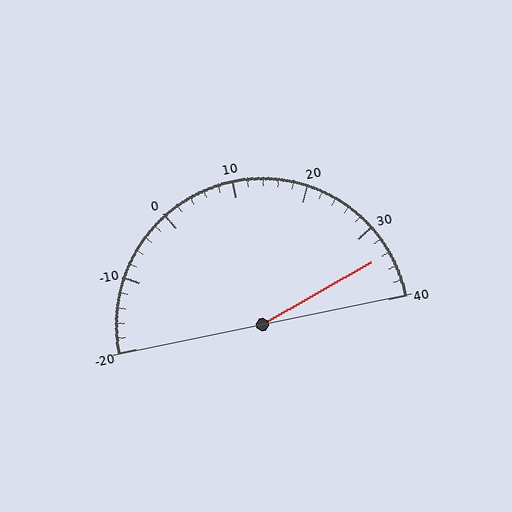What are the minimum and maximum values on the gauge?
The gauge ranges from -20 to 40.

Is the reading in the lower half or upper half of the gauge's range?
The reading is in the upper half of the range (-20 to 40).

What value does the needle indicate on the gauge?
The needle indicates approximately 34.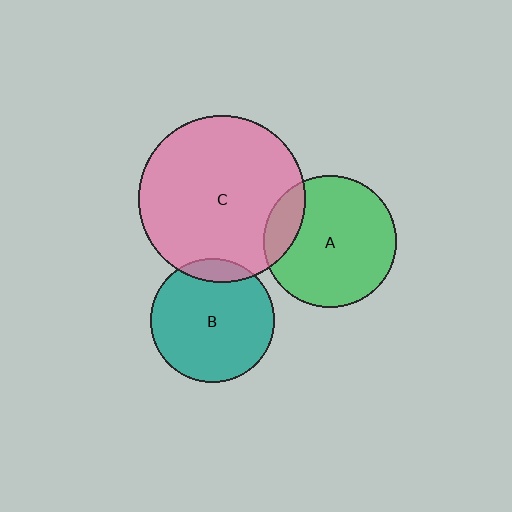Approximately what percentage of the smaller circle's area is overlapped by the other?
Approximately 15%.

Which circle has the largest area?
Circle C (pink).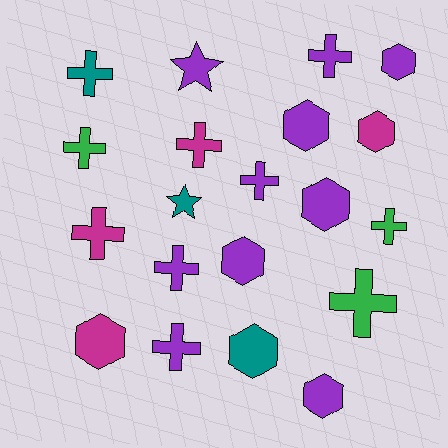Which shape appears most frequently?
Cross, with 10 objects.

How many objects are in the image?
There are 20 objects.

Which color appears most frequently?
Purple, with 10 objects.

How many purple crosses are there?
There are 4 purple crosses.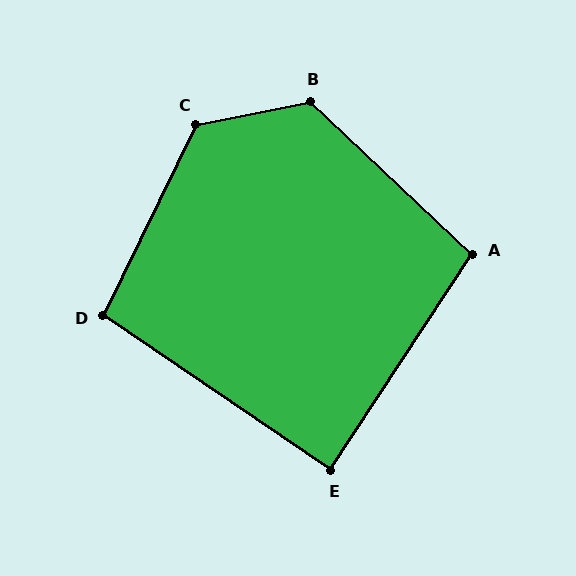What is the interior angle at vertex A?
Approximately 100 degrees (obtuse).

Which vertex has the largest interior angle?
C, at approximately 127 degrees.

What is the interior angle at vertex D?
Approximately 98 degrees (obtuse).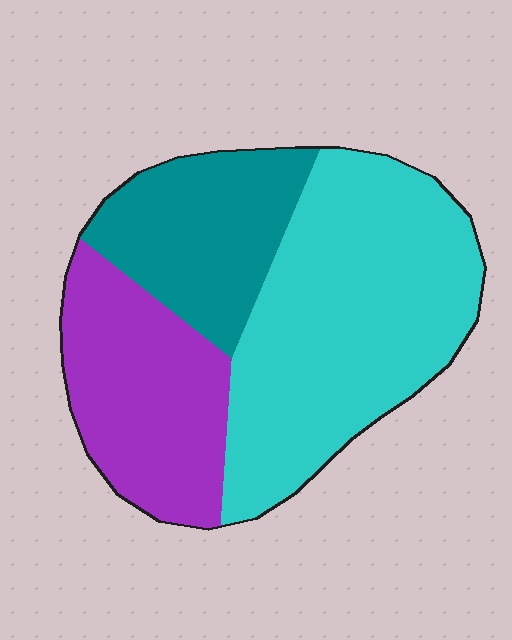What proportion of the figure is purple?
Purple covers 27% of the figure.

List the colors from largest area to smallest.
From largest to smallest: cyan, purple, teal.